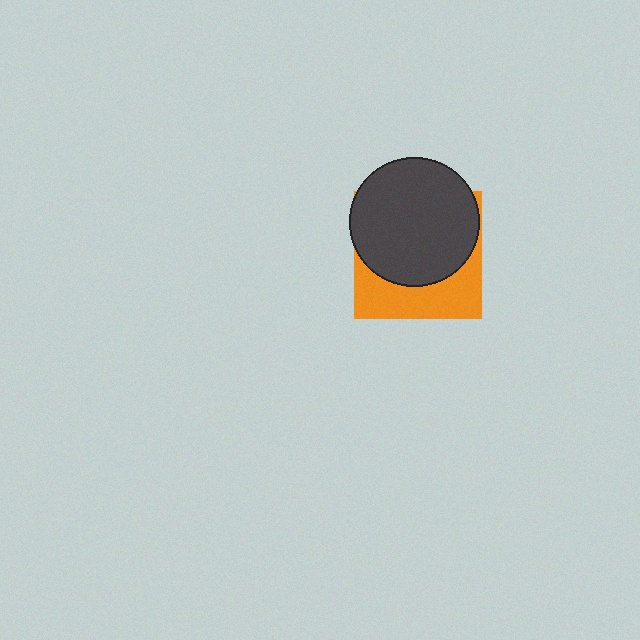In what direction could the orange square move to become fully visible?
The orange square could move down. That would shift it out from behind the dark gray circle entirely.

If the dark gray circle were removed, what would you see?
You would see the complete orange square.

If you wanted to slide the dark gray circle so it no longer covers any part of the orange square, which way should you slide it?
Slide it up — that is the most direct way to separate the two shapes.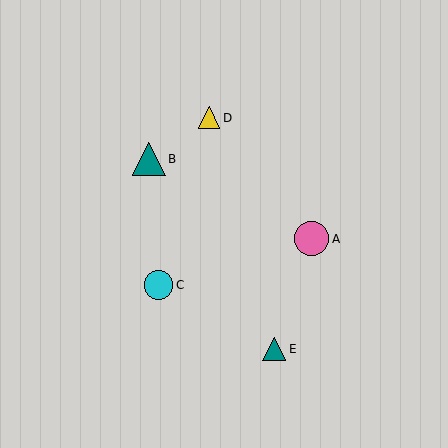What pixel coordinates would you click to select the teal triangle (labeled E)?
Click at (274, 349) to select the teal triangle E.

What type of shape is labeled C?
Shape C is a cyan circle.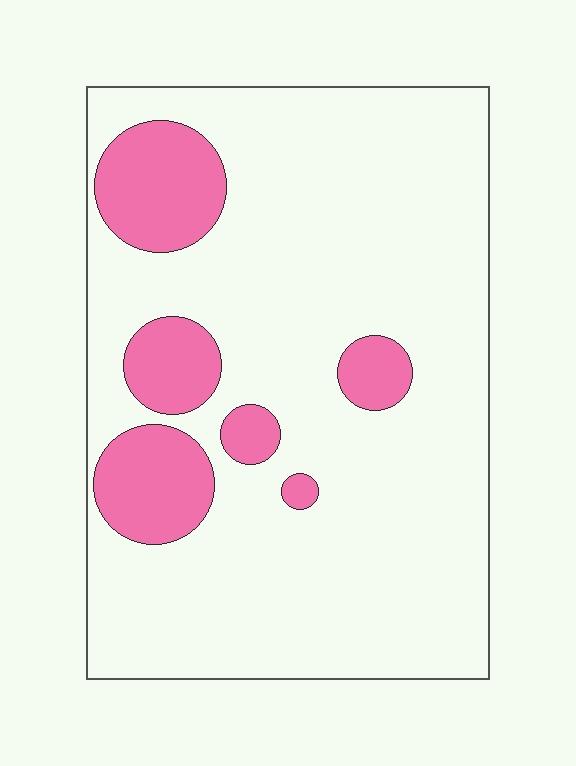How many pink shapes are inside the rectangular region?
6.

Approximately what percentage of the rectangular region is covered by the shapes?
Approximately 15%.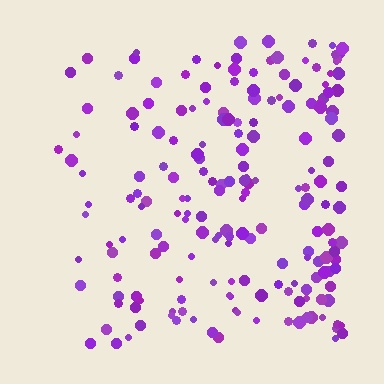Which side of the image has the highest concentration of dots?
The right.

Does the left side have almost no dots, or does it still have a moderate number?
Still a moderate number, just noticeably fewer than the right.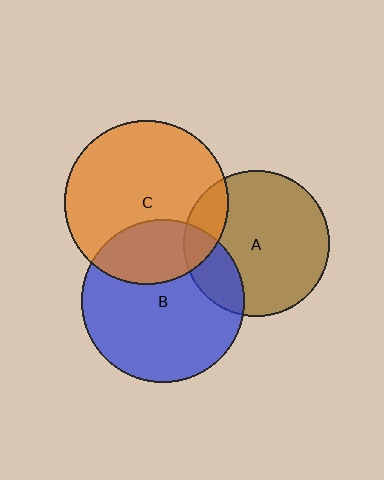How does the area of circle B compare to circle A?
Approximately 1.3 times.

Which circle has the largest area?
Circle C (orange).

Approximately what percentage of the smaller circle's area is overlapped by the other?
Approximately 30%.